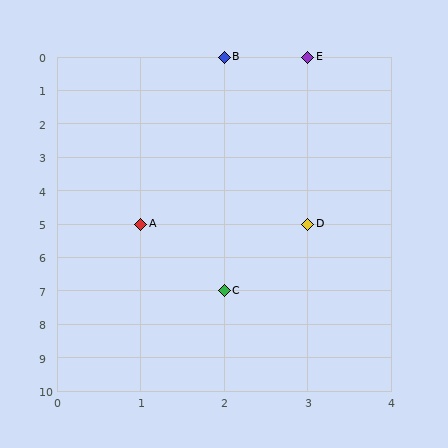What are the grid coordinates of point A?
Point A is at grid coordinates (1, 5).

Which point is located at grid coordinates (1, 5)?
Point A is at (1, 5).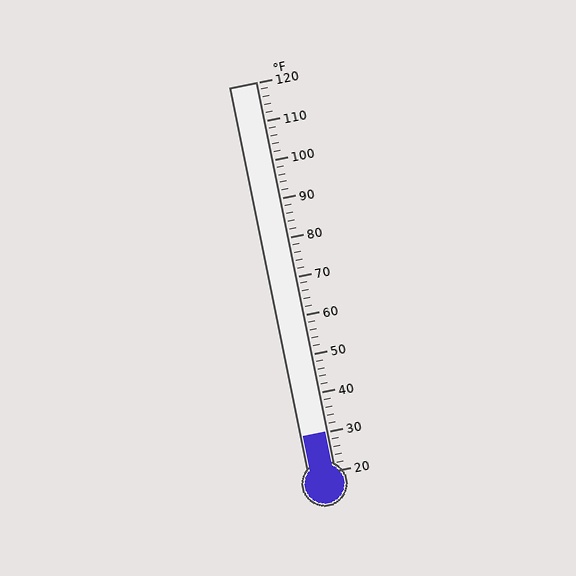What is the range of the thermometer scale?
The thermometer scale ranges from 20°F to 120°F.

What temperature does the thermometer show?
The thermometer shows approximately 30°F.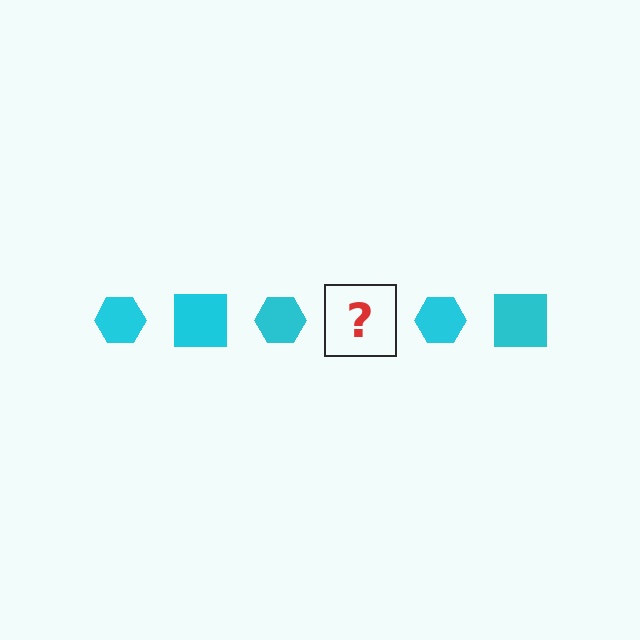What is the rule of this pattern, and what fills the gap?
The rule is that the pattern cycles through hexagon, square shapes in cyan. The gap should be filled with a cyan square.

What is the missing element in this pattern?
The missing element is a cyan square.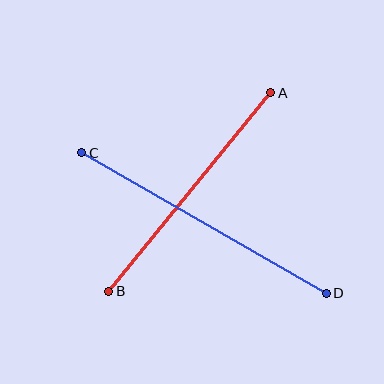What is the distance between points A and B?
The distance is approximately 256 pixels.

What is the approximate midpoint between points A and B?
The midpoint is at approximately (190, 192) pixels.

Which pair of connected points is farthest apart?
Points C and D are farthest apart.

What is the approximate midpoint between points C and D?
The midpoint is at approximately (204, 223) pixels.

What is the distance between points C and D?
The distance is approximately 282 pixels.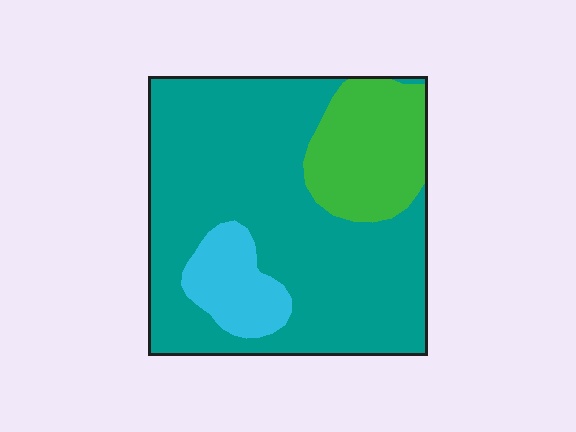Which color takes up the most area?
Teal, at roughly 70%.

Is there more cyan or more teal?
Teal.